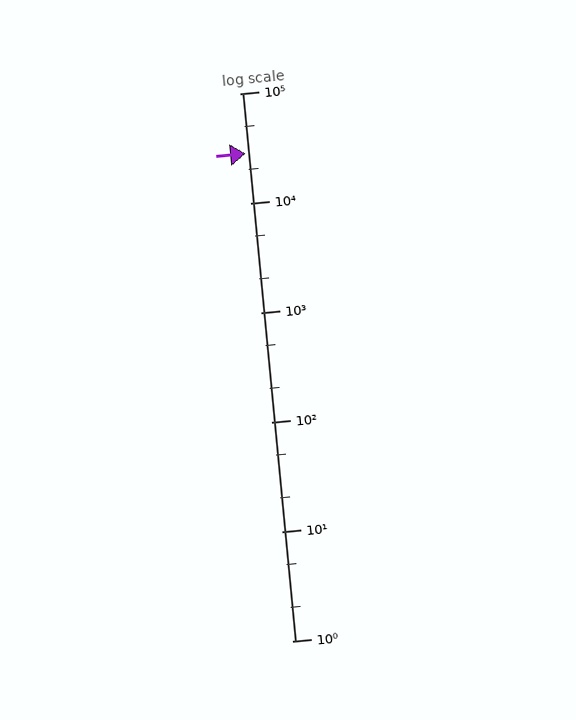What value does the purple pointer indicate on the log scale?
The pointer indicates approximately 28000.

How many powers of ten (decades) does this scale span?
The scale spans 5 decades, from 1 to 100000.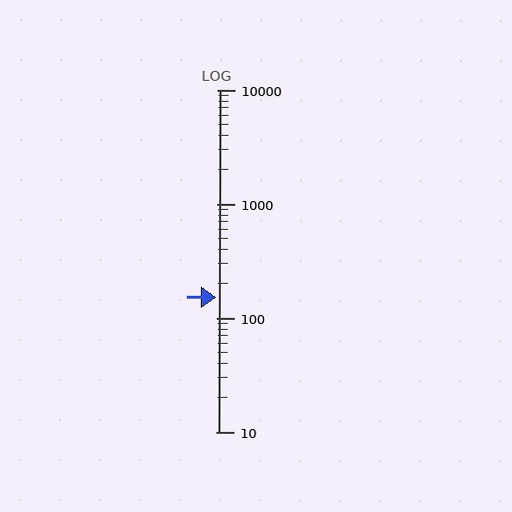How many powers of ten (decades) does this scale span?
The scale spans 3 decades, from 10 to 10000.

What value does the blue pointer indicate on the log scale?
The pointer indicates approximately 150.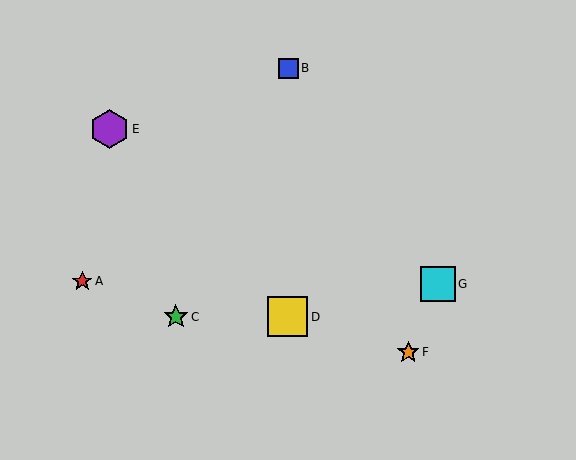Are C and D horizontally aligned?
Yes, both are at y≈317.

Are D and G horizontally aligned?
No, D is at y≈317 and G is at y≈284.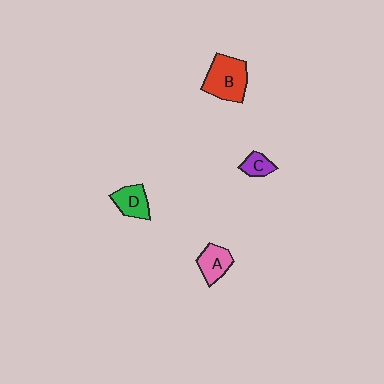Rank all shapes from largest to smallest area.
From largest to smallest: B (red), D (green), A (pink), C (purple).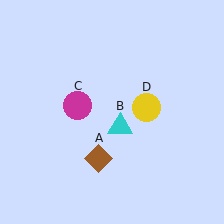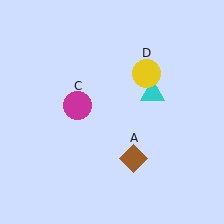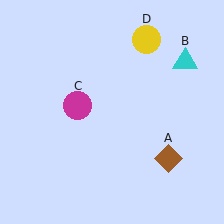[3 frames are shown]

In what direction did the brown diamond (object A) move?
The brown diamond (object A) moved right.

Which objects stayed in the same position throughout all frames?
Magenta circle (object C) remained stationary.